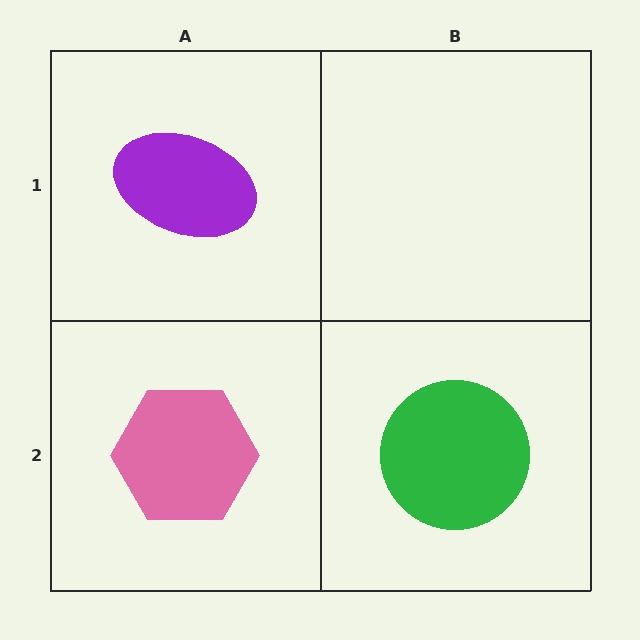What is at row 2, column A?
A pink hexagon.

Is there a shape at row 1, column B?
No, that cell is empty.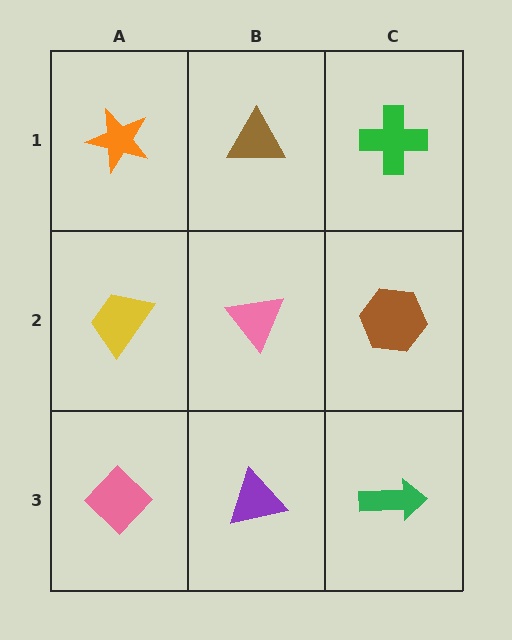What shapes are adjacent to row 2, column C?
A green cross (row 1, column C), a green arrow (row 3, column C), a pink triangle (row 2, column B).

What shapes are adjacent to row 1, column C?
A brown hexagon (row 2, column C), a brown triangle (row 1, column B).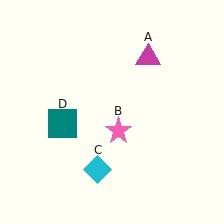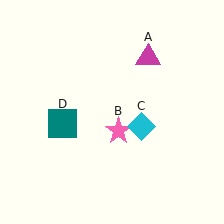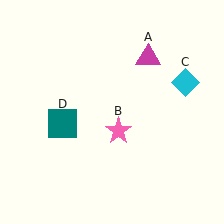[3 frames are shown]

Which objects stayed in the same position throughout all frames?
Magenta triangle (object A) and pink star (object B) and teal square (object D) remained stationary.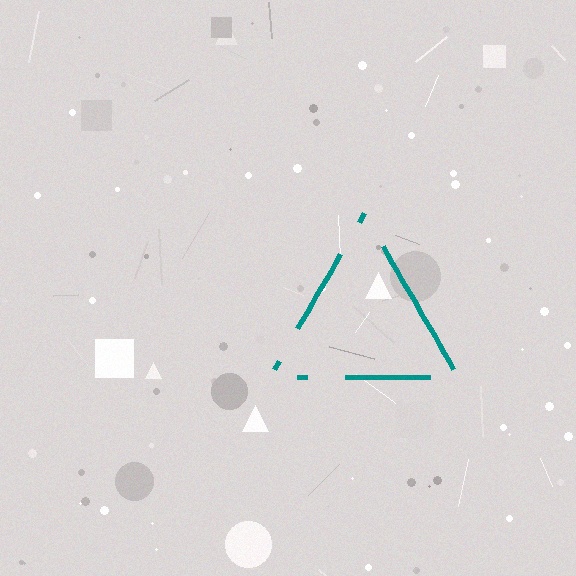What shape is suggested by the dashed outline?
The dashed outline suggests a triangle.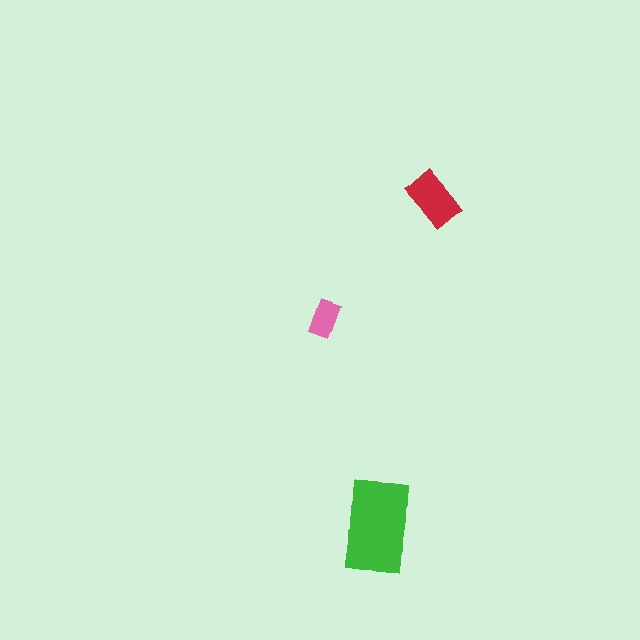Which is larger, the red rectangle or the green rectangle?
The green one.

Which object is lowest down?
The green rectangle is bottommost.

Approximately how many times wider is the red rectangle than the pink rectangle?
About 1.5 times wider.